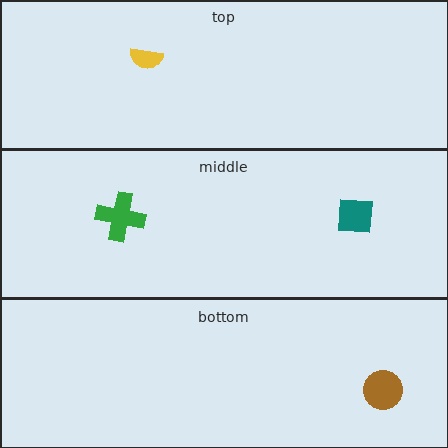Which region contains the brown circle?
The bottom region.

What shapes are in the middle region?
The green cross, the teal square.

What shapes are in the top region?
The yellow semicircle.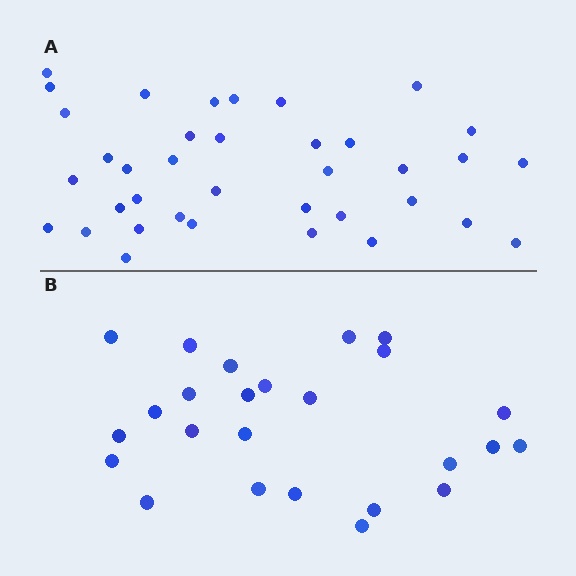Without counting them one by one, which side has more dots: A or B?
Region A (the top region) has more dots.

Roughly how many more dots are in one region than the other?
Region A has roughly 12 or so more dots than region B.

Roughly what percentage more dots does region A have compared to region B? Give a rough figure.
About 50% more.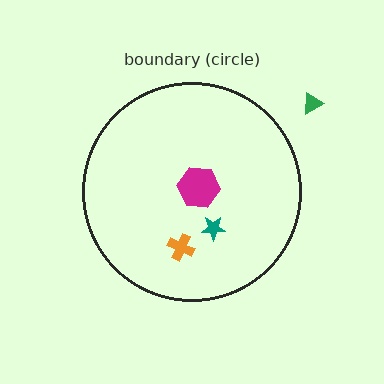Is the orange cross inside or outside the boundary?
Inside.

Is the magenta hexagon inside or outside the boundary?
Inside.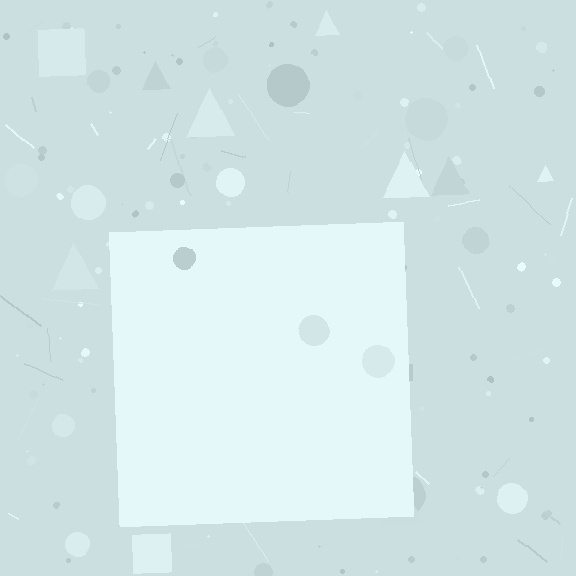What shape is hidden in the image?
A square is hidden in the image.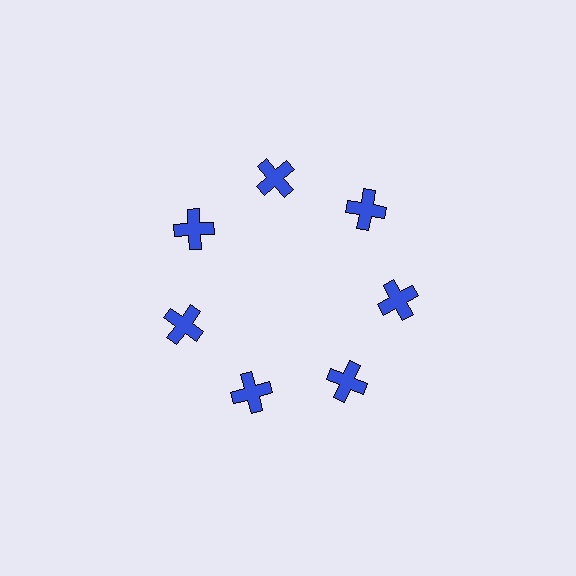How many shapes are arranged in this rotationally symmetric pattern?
There are 7 shapes, arranged in 7 groups of 1.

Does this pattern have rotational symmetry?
Yes, this pattern has 7-fold rotational symmetry. It looks the same after rotating 51 degrees around the center.